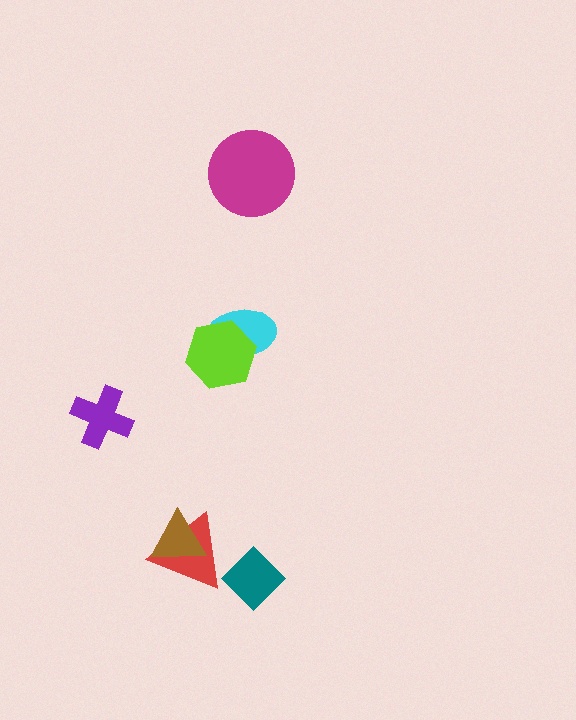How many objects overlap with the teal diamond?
1 object overlaps with the teal diamond.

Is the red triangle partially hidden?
Yes, it is partially covered by another shape.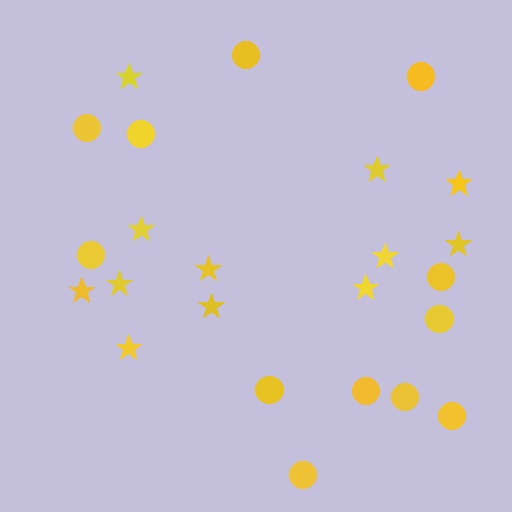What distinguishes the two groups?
There are 2 groups: one group of circles (12) and one group of stars (12).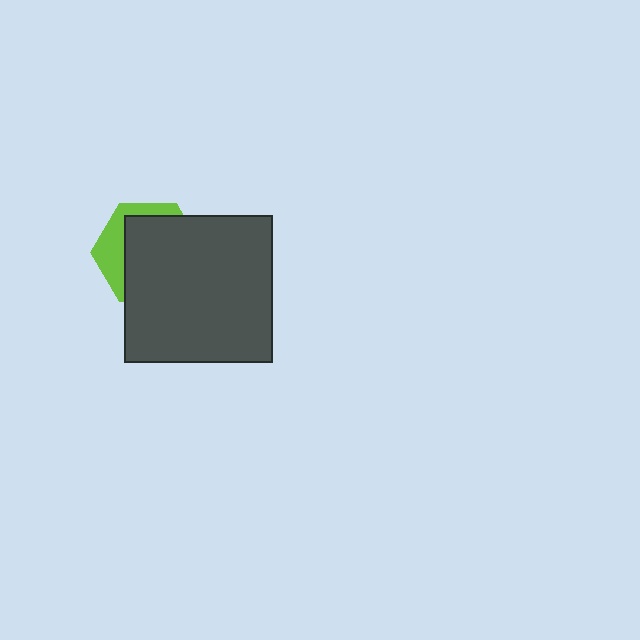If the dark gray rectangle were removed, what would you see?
You would see the complete lime hexagon.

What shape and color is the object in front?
The object in front is a dark gray rectangle.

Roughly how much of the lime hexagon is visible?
A small part of it is visible (roughly 30%).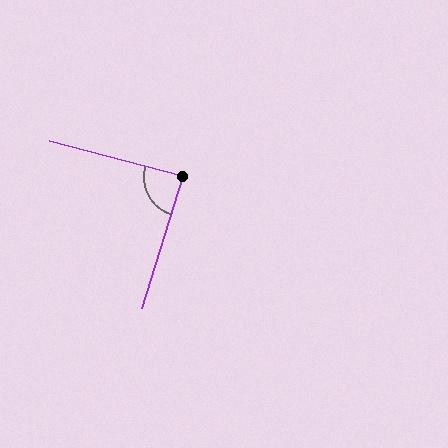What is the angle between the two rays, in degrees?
Approximately 87 degrees.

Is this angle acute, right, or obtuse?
It is approximately a right angle.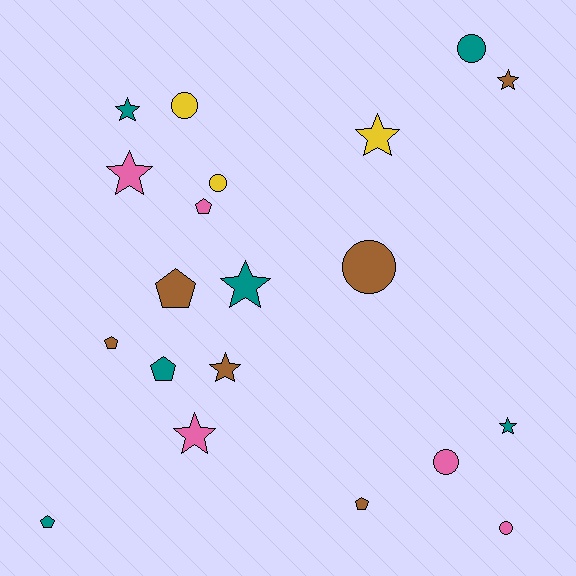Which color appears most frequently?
Brown, with 6 objects.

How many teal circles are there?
There is 1 teal circle.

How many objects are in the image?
There are 20 objects.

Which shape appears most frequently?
Star, with 8 objects.